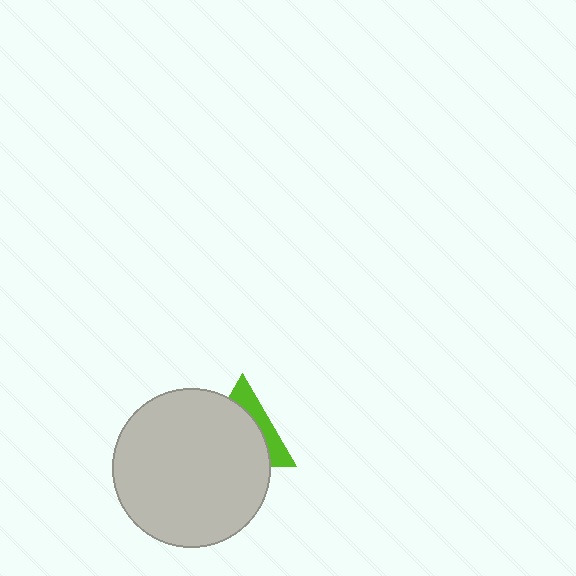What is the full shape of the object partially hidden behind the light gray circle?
The partially hidden object is a lime triangle.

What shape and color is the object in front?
The object in front is a light gray circle.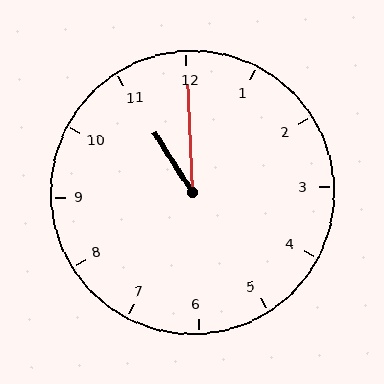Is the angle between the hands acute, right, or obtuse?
It is acute.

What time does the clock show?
11:00.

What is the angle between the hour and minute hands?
Approximately 30 degrees.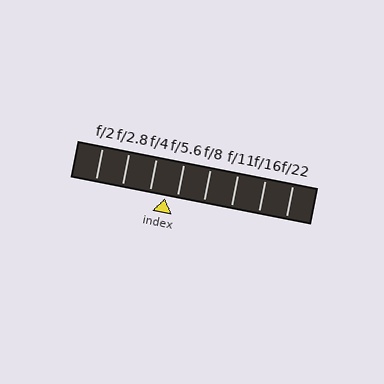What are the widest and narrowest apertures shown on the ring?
The widest aperture shown is f/2 and the narrowest is f/22.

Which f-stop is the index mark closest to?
The index mark is closest to f/5.6.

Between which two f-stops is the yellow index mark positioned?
The index mark is between f/4 and f/5.6.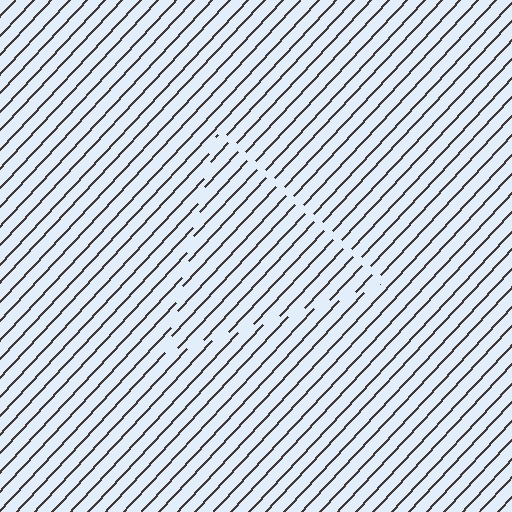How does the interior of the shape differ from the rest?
The interior of the shape contains the same grating, shifted by half a period — the contour is defined by the phase discontinuity where line-ends from the inner and outer gratings abut.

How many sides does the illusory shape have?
3 sides — the line-ends trace a triangle.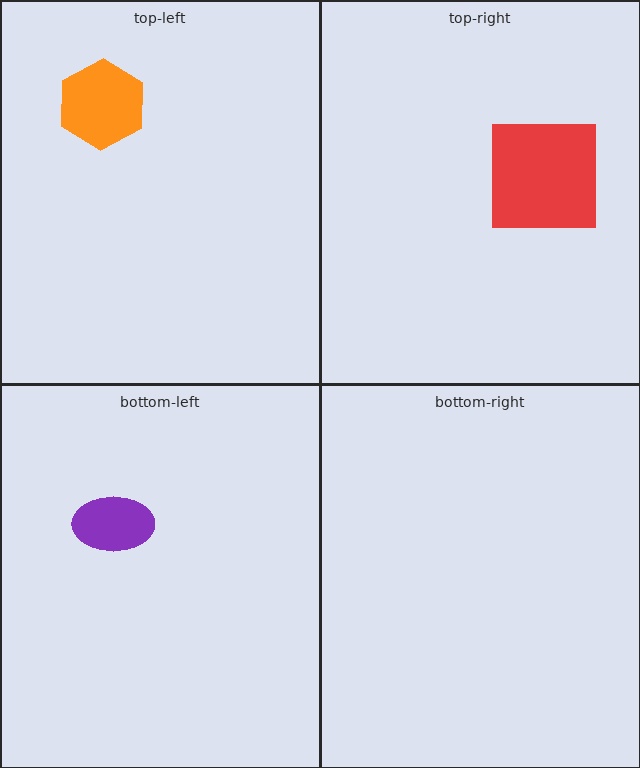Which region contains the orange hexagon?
The top-left region.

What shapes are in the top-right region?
The red square.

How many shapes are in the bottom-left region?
1.